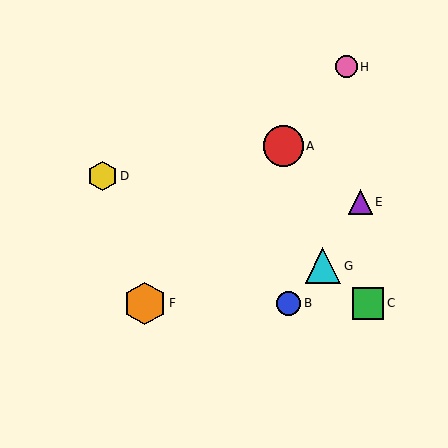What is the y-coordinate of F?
Object F is at y≈303.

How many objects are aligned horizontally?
3 objects (B, C, F) are aligned horizontally.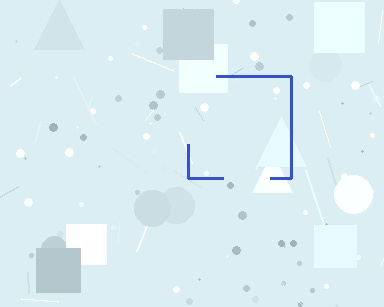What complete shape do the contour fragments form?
The contour fragments form a square.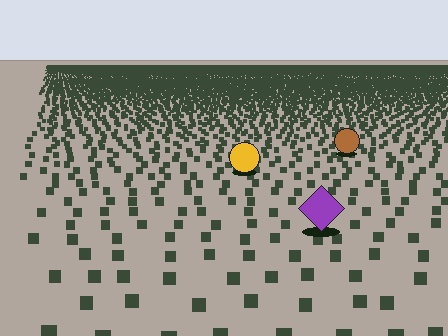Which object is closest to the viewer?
The purple diamond is closest. The texture marks near it are larger and more spread out.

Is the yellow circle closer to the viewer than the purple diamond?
No. The purple diamond is closer — you can tell from the texture gradient: the ground texture is coarser near it.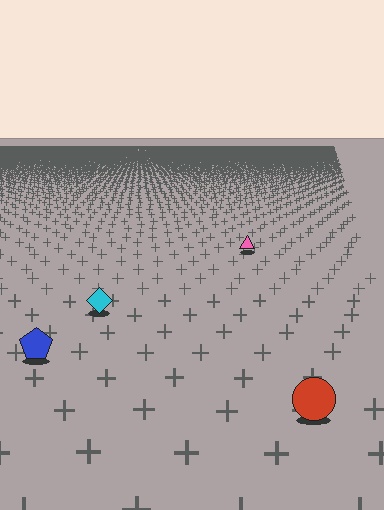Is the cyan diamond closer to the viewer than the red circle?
No. The red circle is closer — you can tell from the texture gradient: the ground texture is coarser near it.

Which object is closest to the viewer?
The red circle is closest. The texture marks near it are larger and more spread out.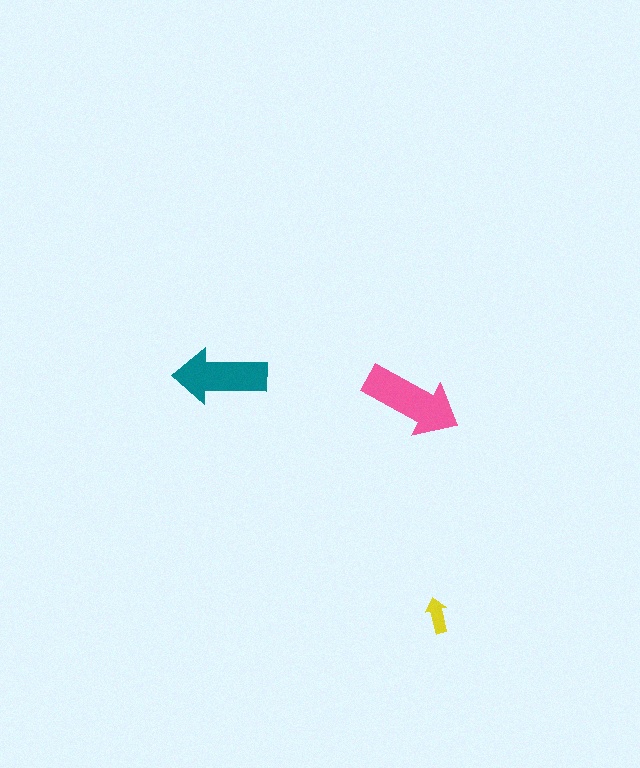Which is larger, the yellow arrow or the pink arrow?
The pink one.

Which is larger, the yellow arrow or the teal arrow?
The teal one.